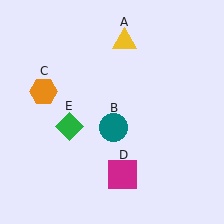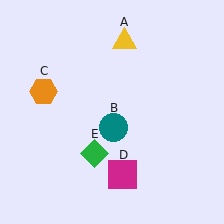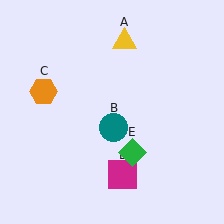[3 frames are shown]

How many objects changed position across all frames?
1 object changed position: green diamond (object E).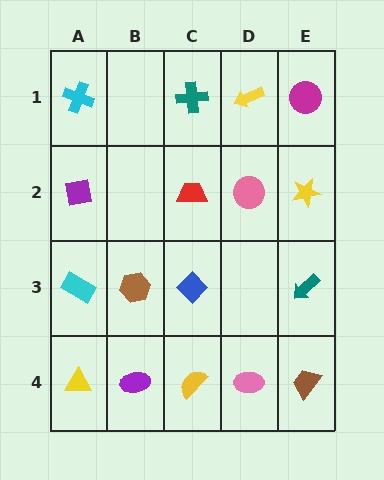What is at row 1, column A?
A cyan cross.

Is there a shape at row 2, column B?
No, that cell is empty.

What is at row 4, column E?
A brown trapezoid.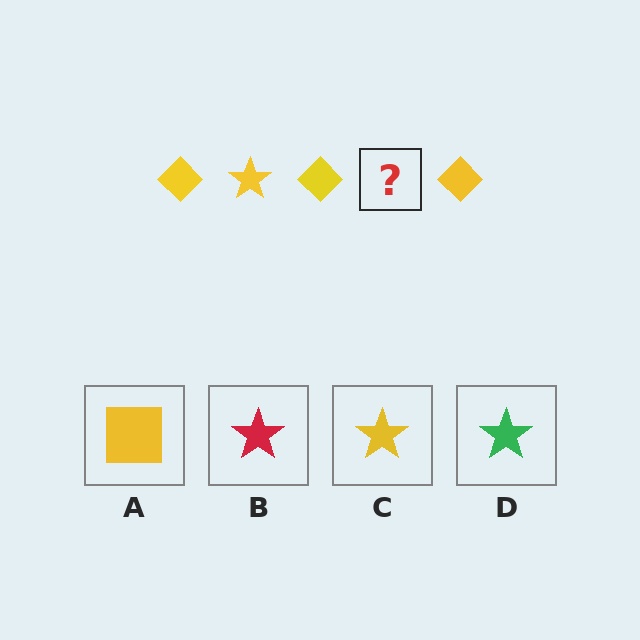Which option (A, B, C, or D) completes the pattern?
C.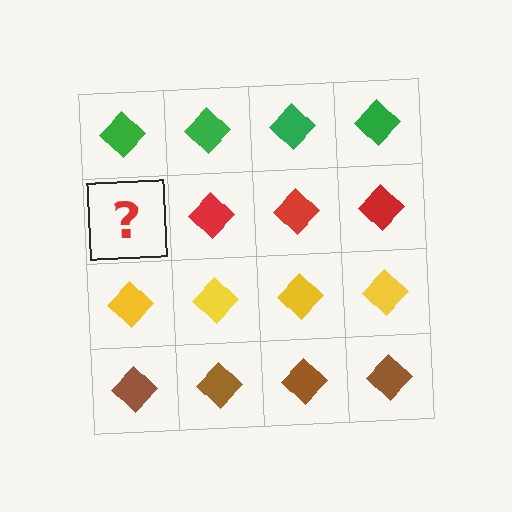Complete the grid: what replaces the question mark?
The question mark should be replaced with a red diamond.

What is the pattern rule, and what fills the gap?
The rule is that each row has a consistent color. The gap should be filled with a red diamond.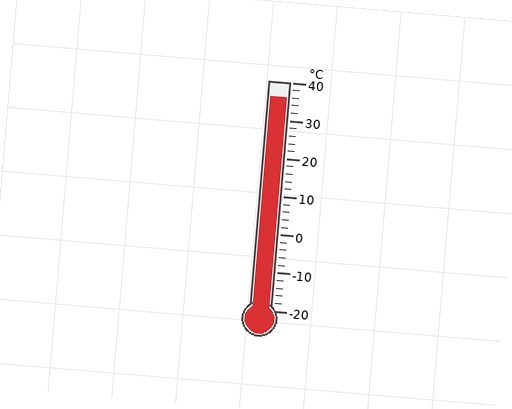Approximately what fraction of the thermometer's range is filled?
The thermometer is filled to approximately 95% of its range.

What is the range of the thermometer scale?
The thermometer scale ranges from -20°C to 40°C.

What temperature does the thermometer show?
The thermometer shows approximately 36°C.